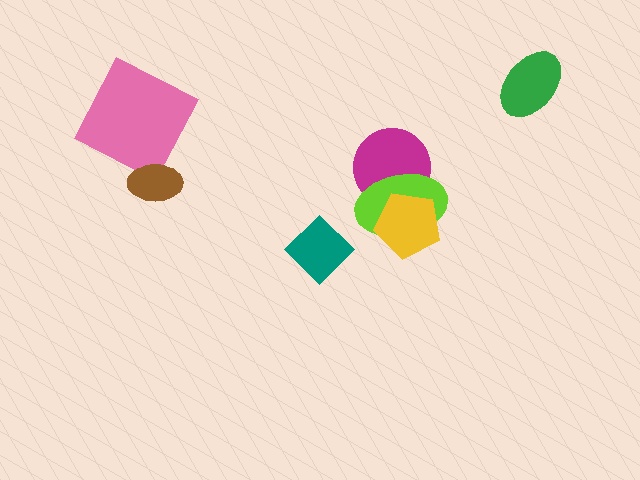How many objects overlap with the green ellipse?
0 objects overlap with the green ellipse.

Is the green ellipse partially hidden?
No, no other shape covers it.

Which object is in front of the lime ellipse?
The yellow pentagon is in front of the lime ellipse.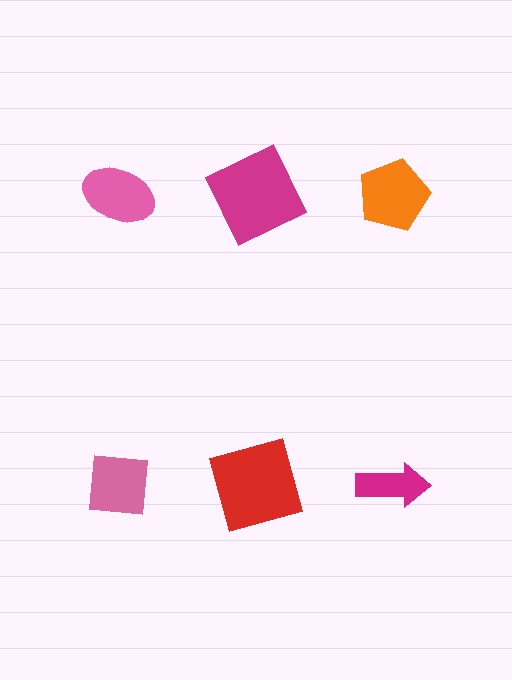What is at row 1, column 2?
A magenta square.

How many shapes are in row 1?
3 shapes.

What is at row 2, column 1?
A pink square.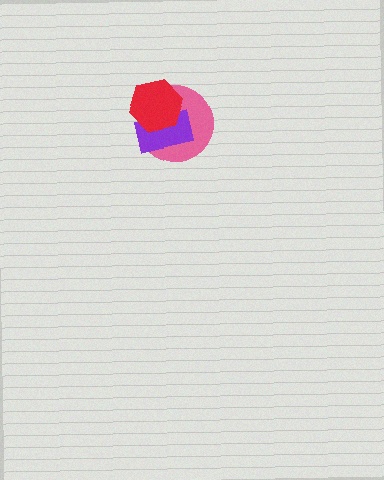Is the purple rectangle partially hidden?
Yes, it is partially covered by another shape.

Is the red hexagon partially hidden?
No, no other shape covers it.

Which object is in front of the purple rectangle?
The red hexagon is in front of the purple rectangle.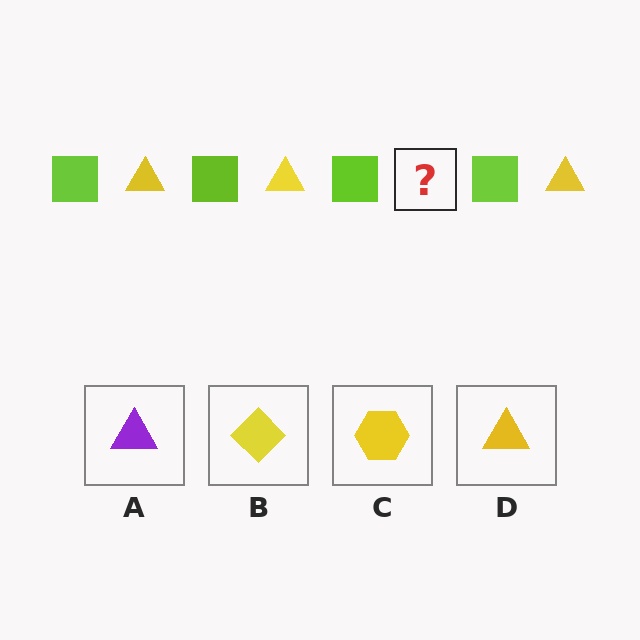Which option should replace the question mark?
Option D.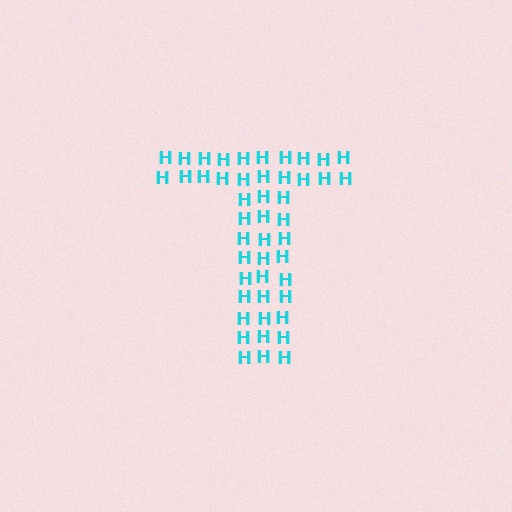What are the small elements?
The small elements are letter H's.